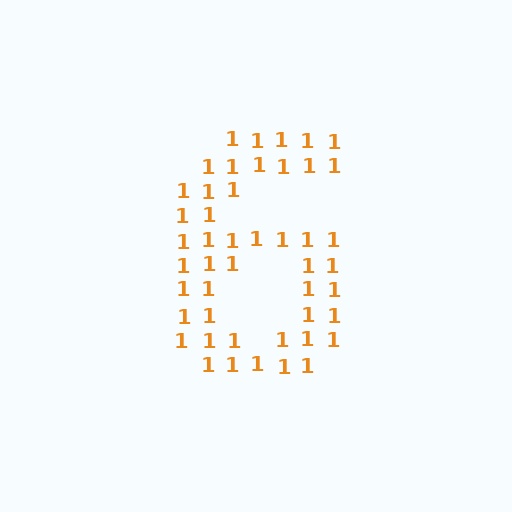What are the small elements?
The small elements are digit 1's.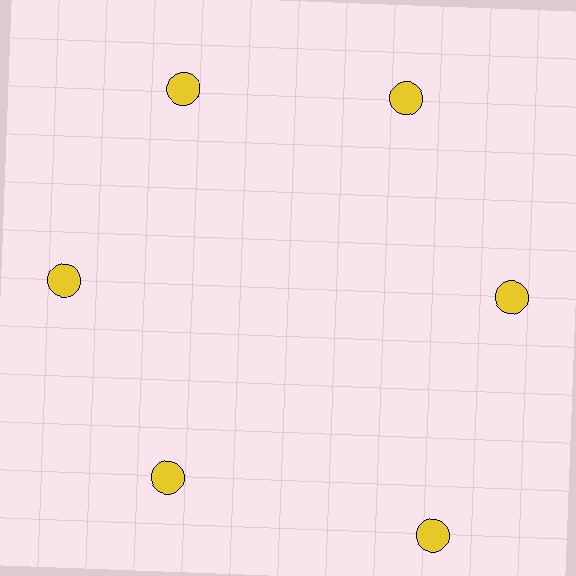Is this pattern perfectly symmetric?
No. The 6 yellow circles are arranged in a ring, but one element near the 5 o'clock position is pushed outward from the center, breaking the 6-fold rotational symmetry.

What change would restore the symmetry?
The symmetry would be restored by moving it inward, back onto the ring so that all 6 circles sit at equal angles and equal distance from the center.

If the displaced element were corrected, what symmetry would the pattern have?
It would have 6-fold rotational symmetry — the pattern would map onto itself every 60 degrees.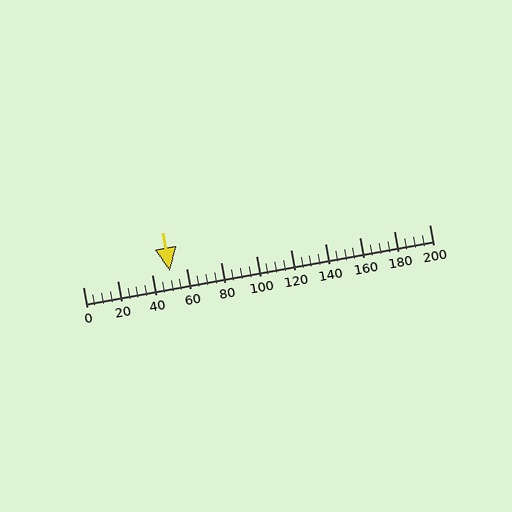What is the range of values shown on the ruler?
The ruler shows values from 0 to 200.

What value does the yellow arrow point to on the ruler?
The yellow arrow points to approximately 50.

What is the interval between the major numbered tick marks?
The major tick marks are spaced 20 units apart.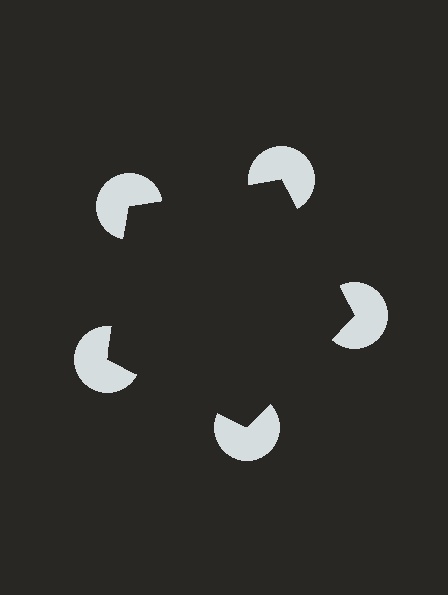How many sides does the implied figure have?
5 sides.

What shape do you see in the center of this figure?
An illusory pentagon — its edges are inferred from the aligned wedge cuts in the pac-man discs, not physically drawn.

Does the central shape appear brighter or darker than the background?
It typically appears slightly darker than the background, even though no actual brightness change is drawn.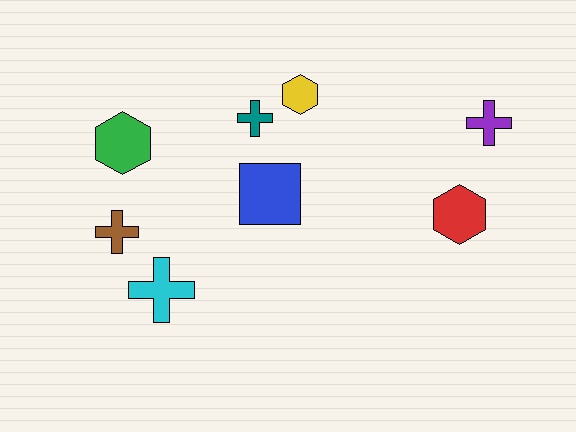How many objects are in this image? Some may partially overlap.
There are 8 objects.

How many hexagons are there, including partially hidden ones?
There are 3 hexagons.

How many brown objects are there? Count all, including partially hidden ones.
There is 1 brown object.